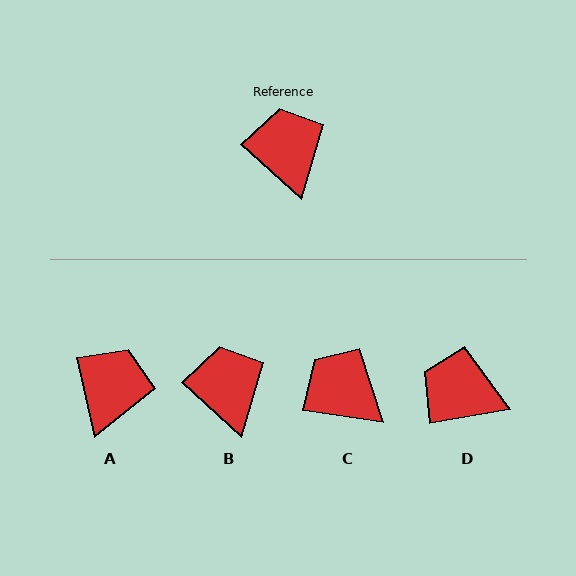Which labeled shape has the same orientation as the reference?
B.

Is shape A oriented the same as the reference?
No, it is off by about 35 degrees.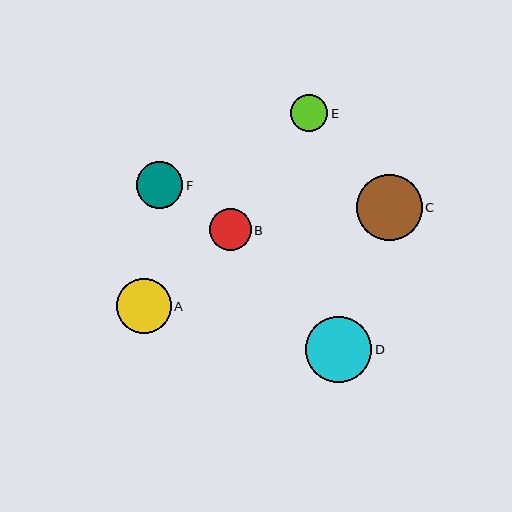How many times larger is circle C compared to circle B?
Circle C is approximately 1.6 times the size of circle B.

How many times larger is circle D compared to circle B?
Circle D is approximately 1.6 times the size of circle B.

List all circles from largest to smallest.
From largest to smallest: D, C, A, F, B, E.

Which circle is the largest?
Circle D is the largest with a size of approximately 66 pixels.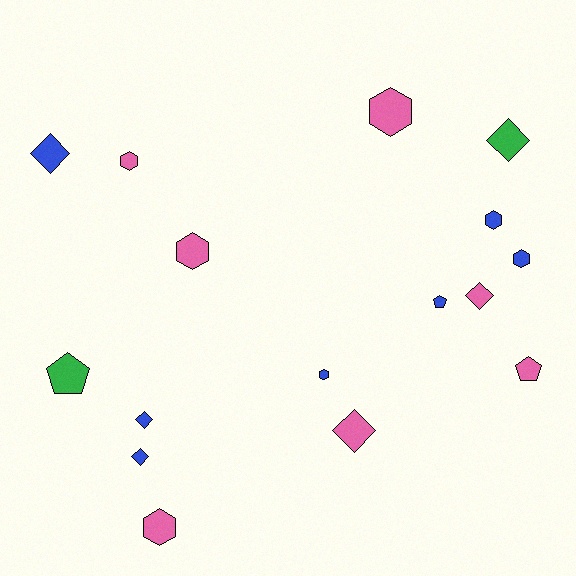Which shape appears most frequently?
Hexagon, with 7 objects.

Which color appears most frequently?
Pink, with 7 objects.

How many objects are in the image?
There are 16 objects.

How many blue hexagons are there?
There are 3 blue hexagons.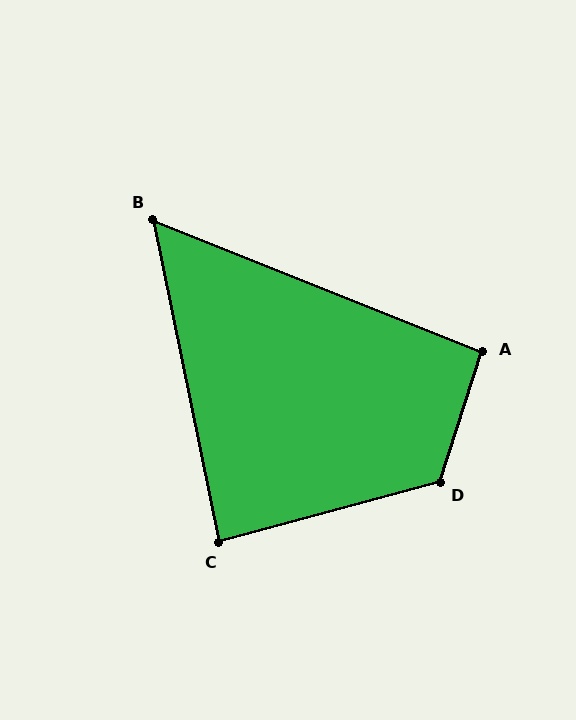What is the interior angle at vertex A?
Approximately 94 degrees (approximately right).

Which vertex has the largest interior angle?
D, at approximately 123 degrees.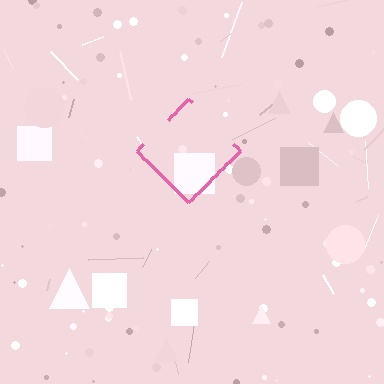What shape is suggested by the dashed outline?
The dashed outline suggests a diamond.